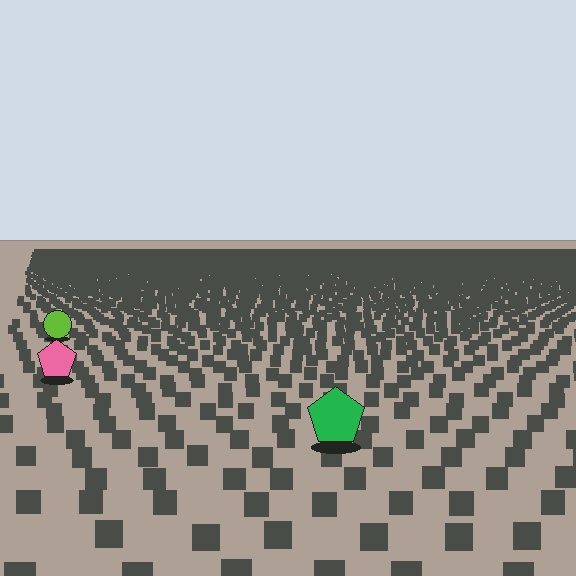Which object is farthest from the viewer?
The lime circle is farthest from the viewer. It appears smaller and the ground texture around it is denser.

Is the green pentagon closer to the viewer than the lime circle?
Yes. The green pentagon is closer — you can tell from the texture gradient: the ground texture is coarser near it.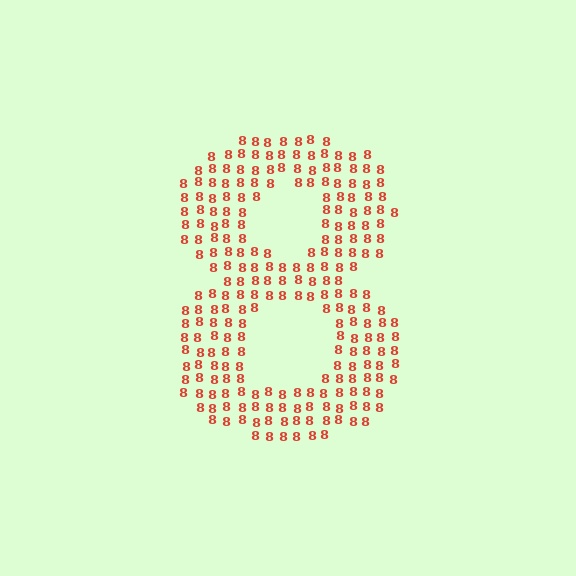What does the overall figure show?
The overall figure shows the digit 8.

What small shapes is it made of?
It is made of small digit 8's.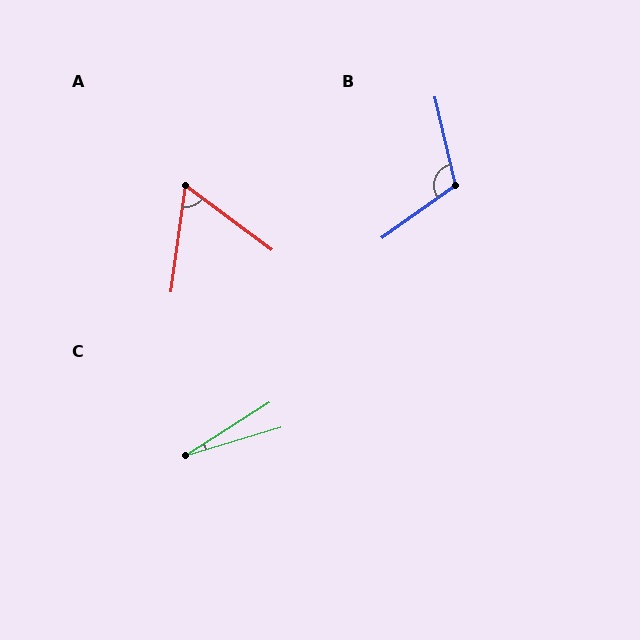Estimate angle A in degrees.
Approximately 61 degrees.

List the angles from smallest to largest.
C (16°), A (61°), B (112°).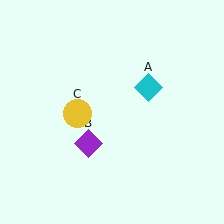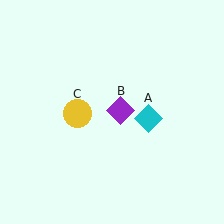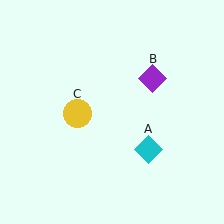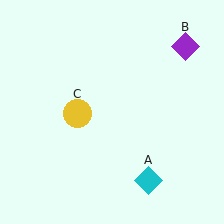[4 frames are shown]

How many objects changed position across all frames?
2 objects changed position: cyan diamond (object A), purple diamond (object B).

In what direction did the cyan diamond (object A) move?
The cyan diamond (object A) moved down.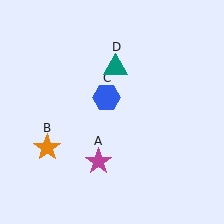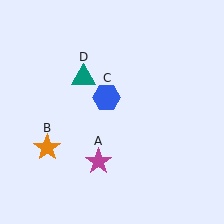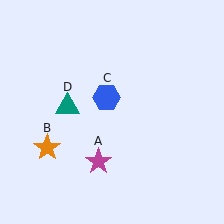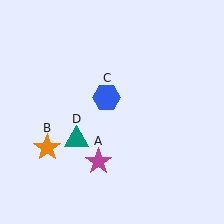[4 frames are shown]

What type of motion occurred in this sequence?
The teal triangle (object D) rotated counterclockwise around the center of the scene.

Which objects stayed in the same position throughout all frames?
Magenta star (object A) and orange star (object B) and blue hexagon (object C) remained stationary.